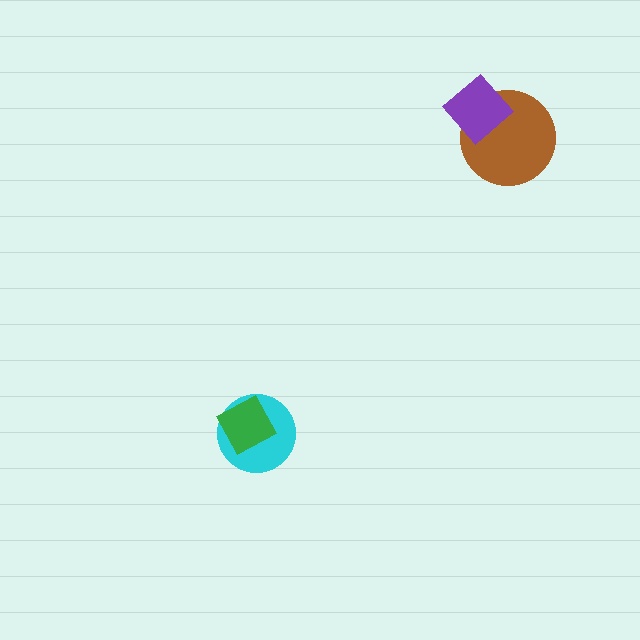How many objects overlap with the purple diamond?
1 object overlaps with the purple diamond.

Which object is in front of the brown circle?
The purple diamond is in front of the brown circle.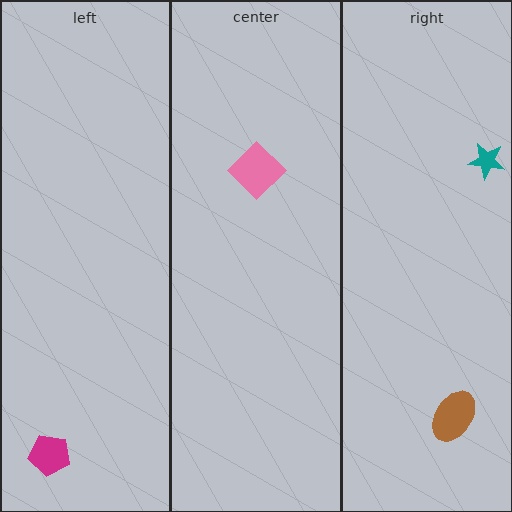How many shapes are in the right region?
2.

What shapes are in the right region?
The teal star, the brown ellipse.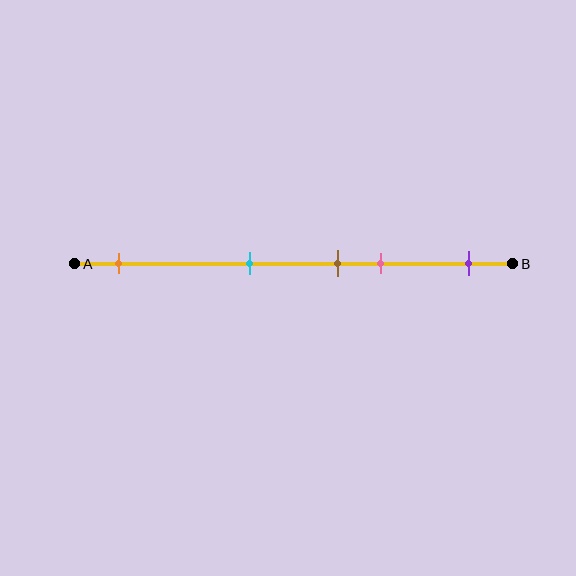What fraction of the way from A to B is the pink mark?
The pink mark is approximately 70% (0.7) of the way from A to B.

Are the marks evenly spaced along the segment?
No, the marks are not evenly spaced.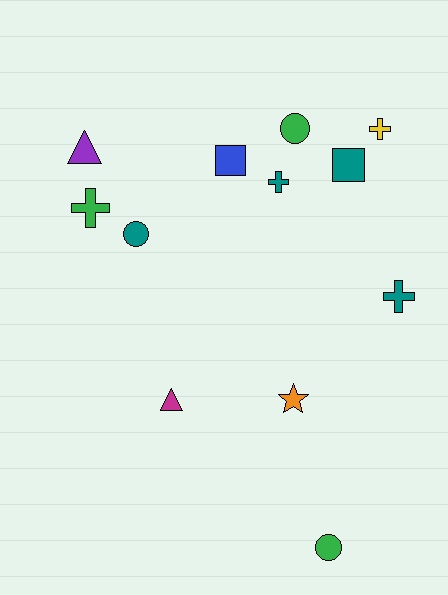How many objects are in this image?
There are 12 objects.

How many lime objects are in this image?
There are no lime objects.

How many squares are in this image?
There are 2 squares.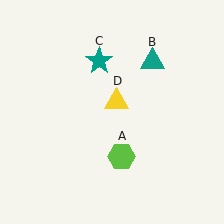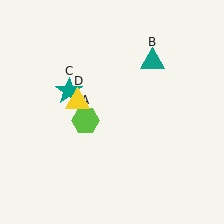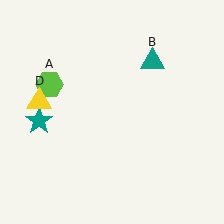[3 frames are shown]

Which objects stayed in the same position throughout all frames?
Teal triangle (object B) remained stationary.